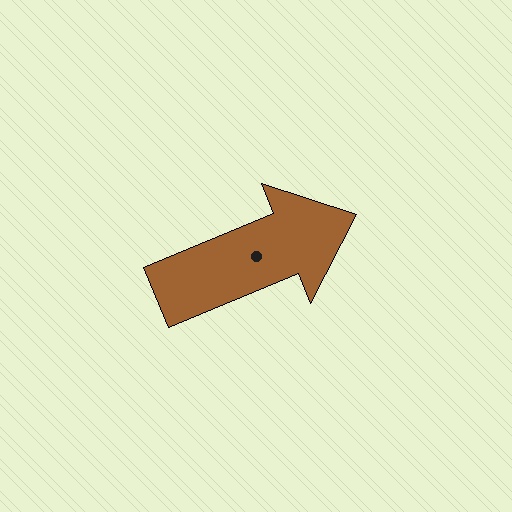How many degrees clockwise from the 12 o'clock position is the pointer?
Approximately 68 degrees.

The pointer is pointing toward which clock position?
Roughly 2 o'clock.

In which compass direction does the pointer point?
East.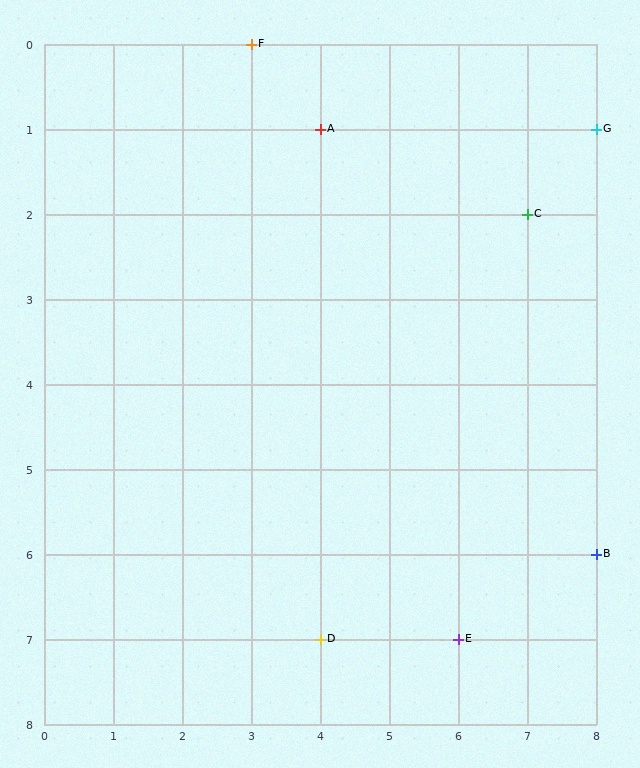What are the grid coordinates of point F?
Point F is at grid coordinates (3, 0).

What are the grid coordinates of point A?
Point A is at grid coordinates (4, 1).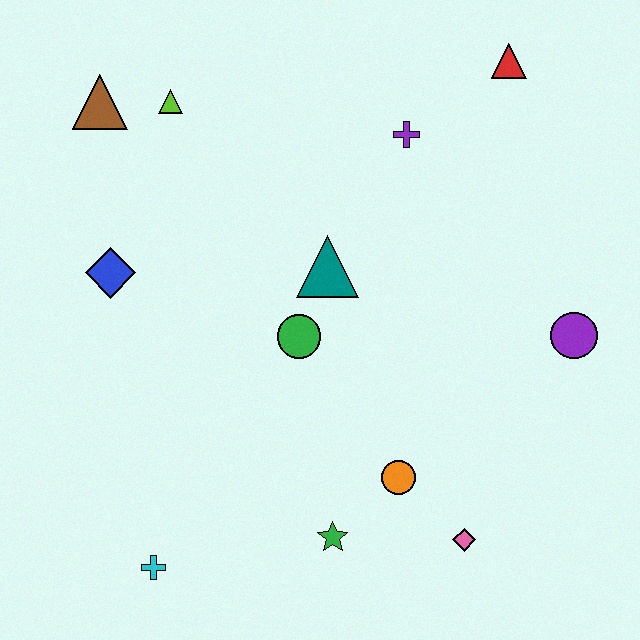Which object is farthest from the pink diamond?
The brown triangle is farthest from the pink diamond.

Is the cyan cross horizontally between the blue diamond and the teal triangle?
Yes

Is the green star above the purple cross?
No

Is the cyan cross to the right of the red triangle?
No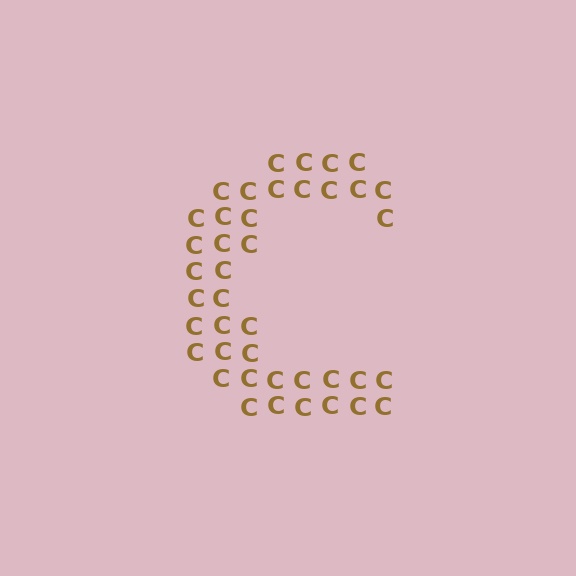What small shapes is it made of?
It is made of small letter C's.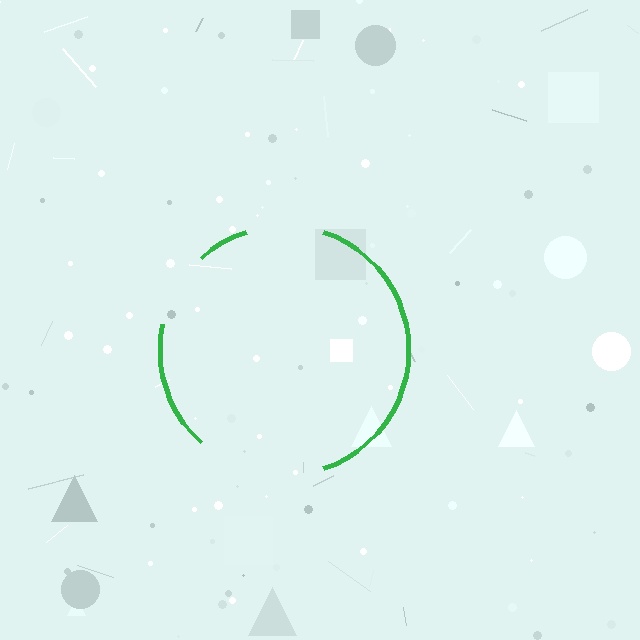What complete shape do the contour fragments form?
The contour fragments form a circle.